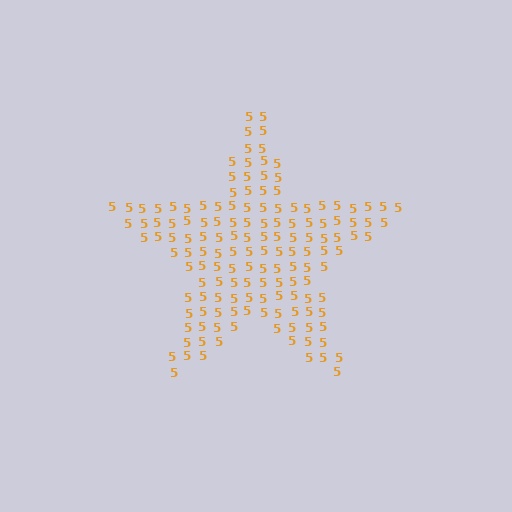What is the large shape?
The large shape is a star.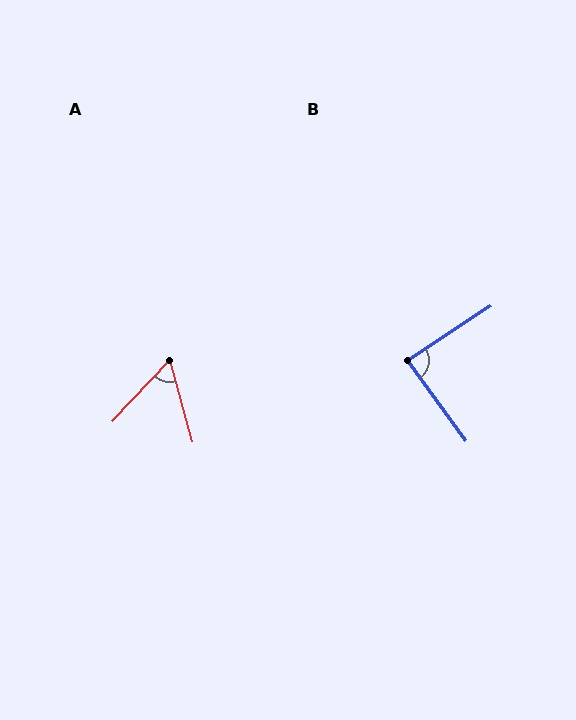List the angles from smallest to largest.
A (58°), B (87°).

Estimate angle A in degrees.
Approximately 58 degrees.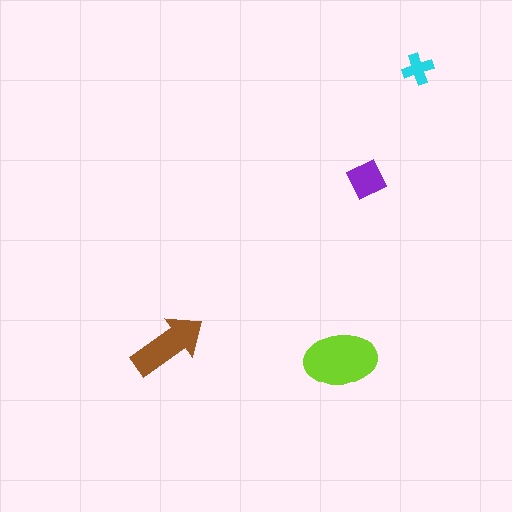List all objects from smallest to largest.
The cyan cross, the purple diamond, the brown arrow, the lime ellipse.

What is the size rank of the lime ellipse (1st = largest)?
1st.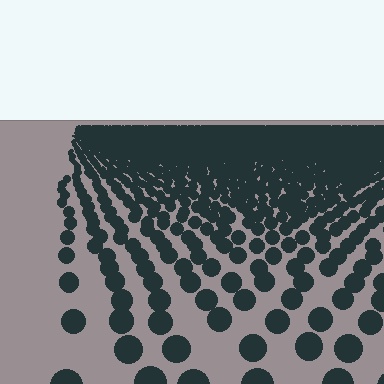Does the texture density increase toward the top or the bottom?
Density increases toward the top.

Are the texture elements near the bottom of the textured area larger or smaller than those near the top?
Larger. Near the bottom, elements are closer to the viewer and appear at a bigger on-screen size.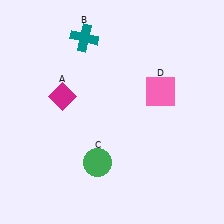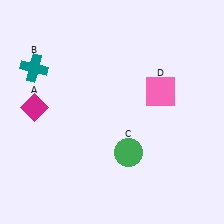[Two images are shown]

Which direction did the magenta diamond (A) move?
The magenta diamond (A) moved left.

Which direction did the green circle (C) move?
The green circle (C) moved right.